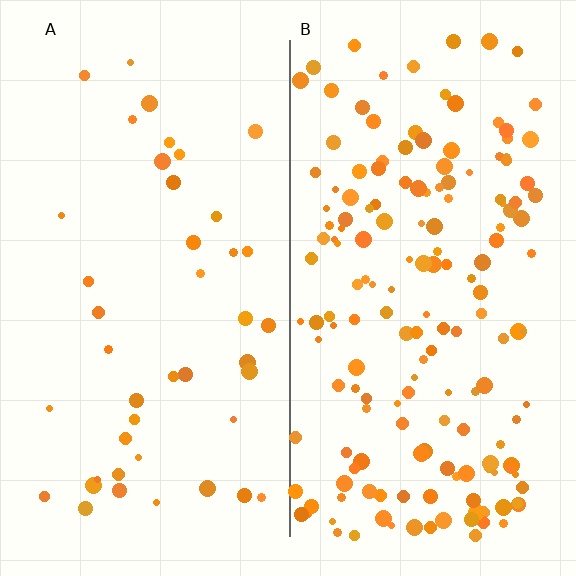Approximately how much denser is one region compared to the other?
Approximately 3.9× — region B over region A.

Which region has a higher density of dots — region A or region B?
B (the right).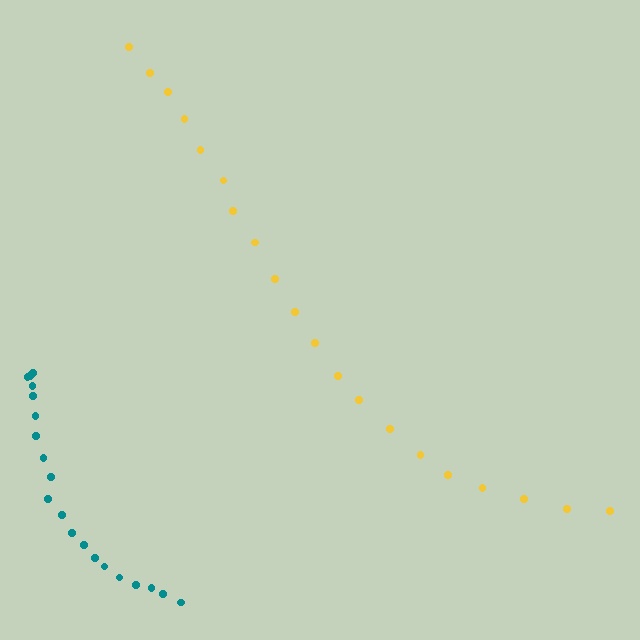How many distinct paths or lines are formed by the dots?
There are 2 distinct paths.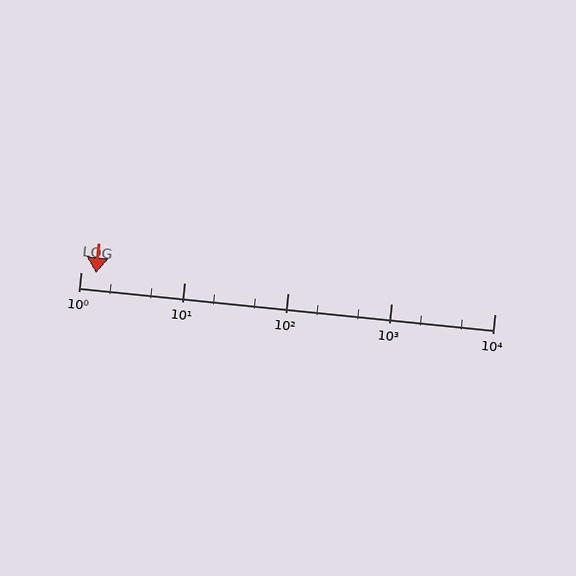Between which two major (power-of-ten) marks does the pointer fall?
The pointer is between 1 and 10.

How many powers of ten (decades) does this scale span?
The scale spans 4 decades, from 1 to 10000.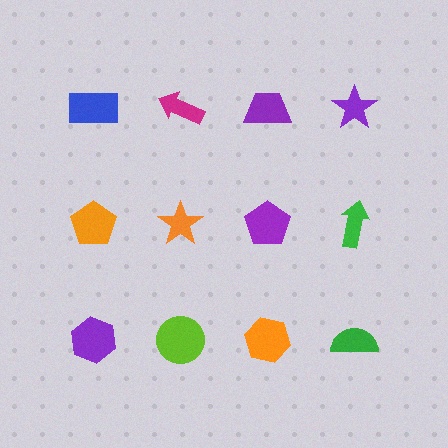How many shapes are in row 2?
4 shapes.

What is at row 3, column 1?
A purple hexagon.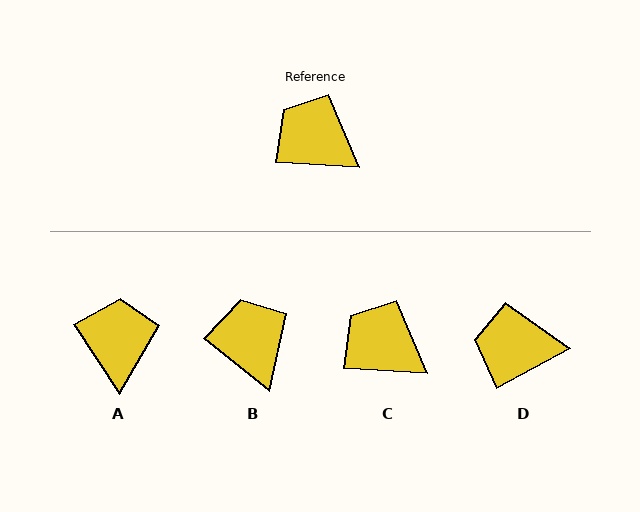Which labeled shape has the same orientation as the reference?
C.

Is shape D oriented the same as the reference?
No, it is off by about 32 degrees.